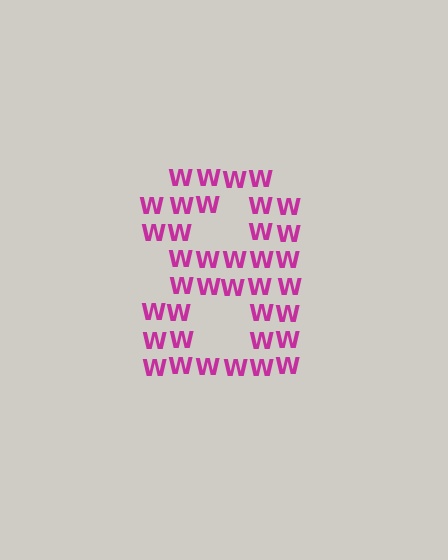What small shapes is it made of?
It is made of small letter W's.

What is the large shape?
The large shape is the digit 8.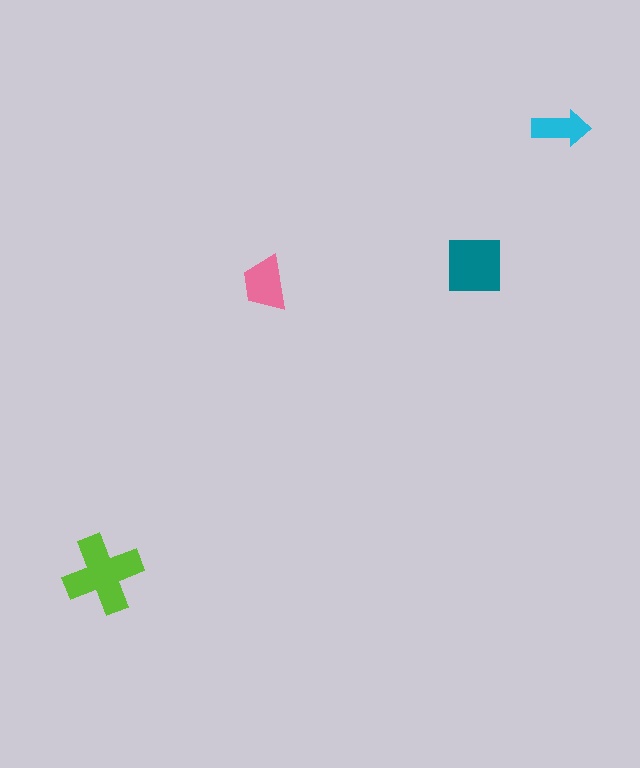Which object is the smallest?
The cyan arrow.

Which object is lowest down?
The lime cross is bottommost.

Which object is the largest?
The lime cross.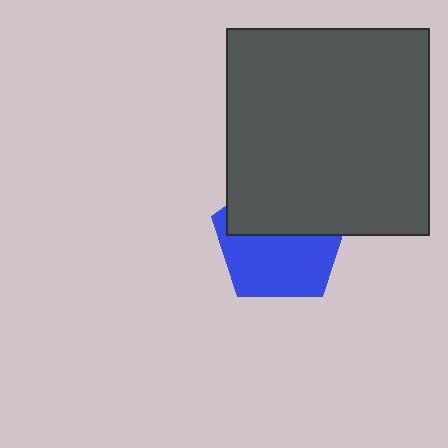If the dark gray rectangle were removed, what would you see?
You would see the complete blue pentagon.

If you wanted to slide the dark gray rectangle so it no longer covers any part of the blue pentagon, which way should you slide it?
Slide it up — that is the most direct way to separate the two shapes.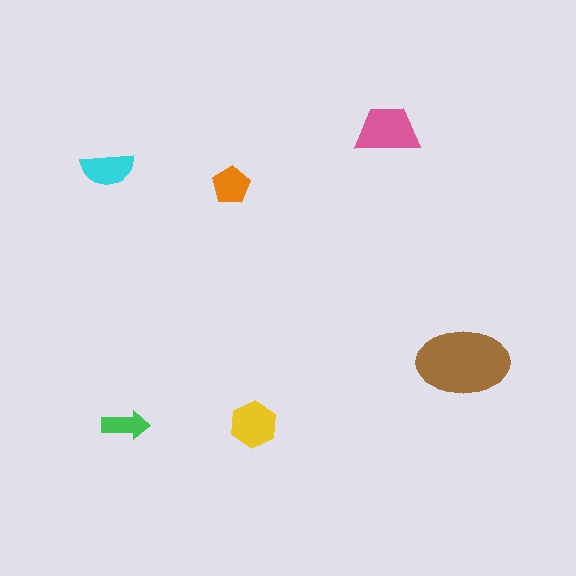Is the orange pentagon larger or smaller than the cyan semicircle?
Smaller.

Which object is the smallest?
The green arrow.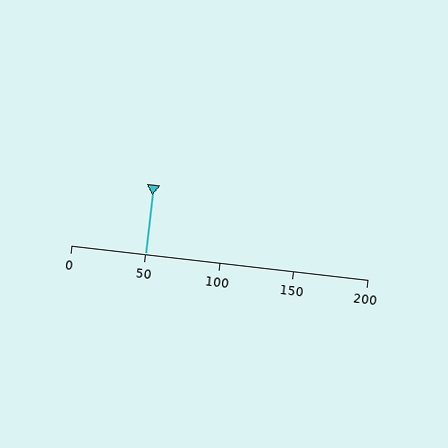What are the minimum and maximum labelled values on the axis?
The axis runs from 0 to 200.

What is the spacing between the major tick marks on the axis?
The major ticks are spaced 50 apart.